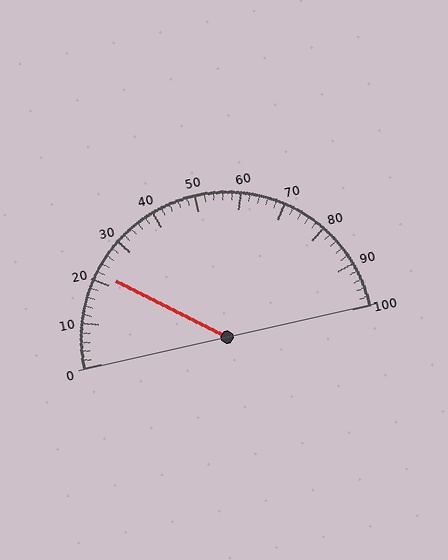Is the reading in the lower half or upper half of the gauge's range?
The reading is in the lower half of the range (0 to 100).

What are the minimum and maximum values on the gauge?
The gauge ranges from 0 to 100.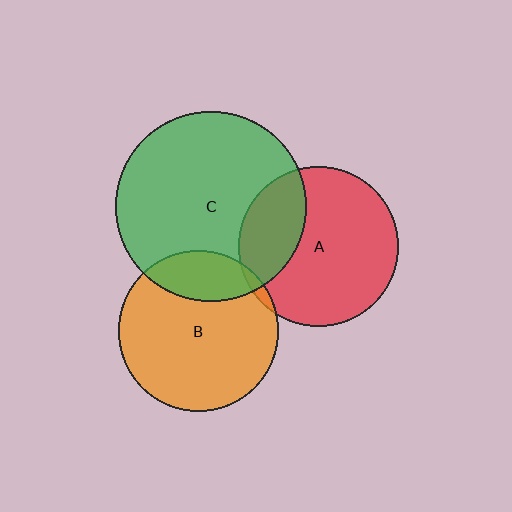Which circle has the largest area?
Circle C (green).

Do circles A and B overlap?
Yes.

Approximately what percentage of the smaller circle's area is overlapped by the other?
Approximately 5%.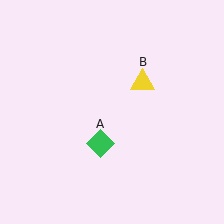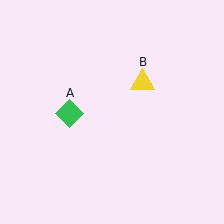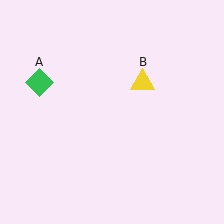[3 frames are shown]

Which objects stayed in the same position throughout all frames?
Yellow triangle (object B) remained stationary.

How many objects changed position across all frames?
1 object changed position: green diamond (object A).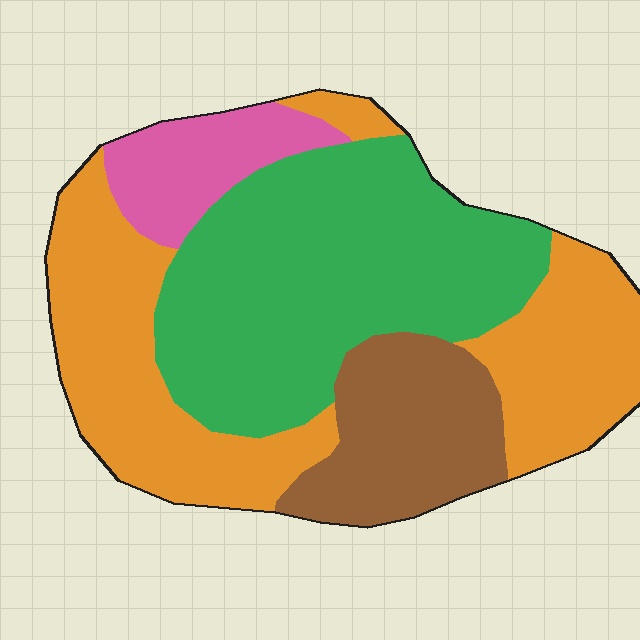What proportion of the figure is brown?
Brown takes up about one sixth (1/6) of the figure.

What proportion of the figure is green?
Green covers about 40% of the figure.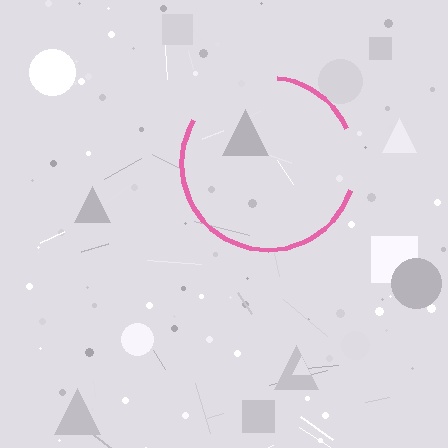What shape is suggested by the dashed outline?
The dashed outline suggests a circle.